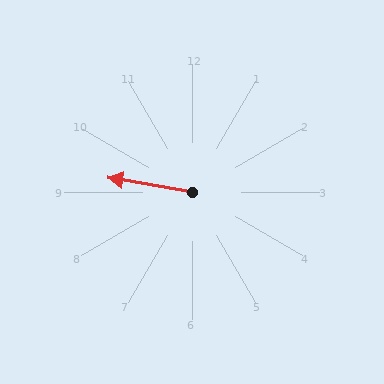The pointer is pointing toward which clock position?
Roughly 9 o'clock.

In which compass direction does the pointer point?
West.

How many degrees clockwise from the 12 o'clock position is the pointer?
Approximately 280 degrees.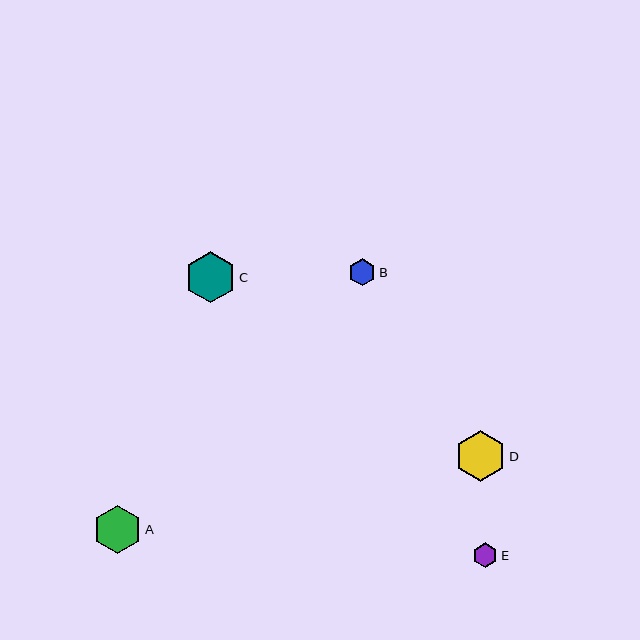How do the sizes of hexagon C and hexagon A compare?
Hexagon C and hexagon A are approximately the same size.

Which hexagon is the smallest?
Hexagon E is the smallest with a size of approximately 25 pixels.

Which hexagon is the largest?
Hexagon C is the largest with a size of approximately 51 pixels.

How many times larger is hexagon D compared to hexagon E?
Hexagon D is approximately 2.0 times the size of hexagon E.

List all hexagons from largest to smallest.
From largest to smallest: C, D, A, B, E.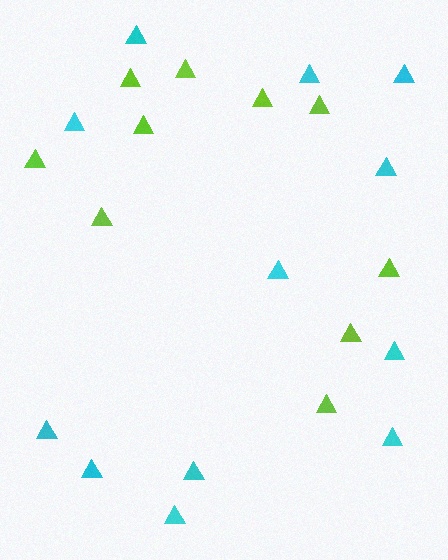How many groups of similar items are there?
There are 2 groups: one group of lime triangles (10) and one group of cyan triangles (12).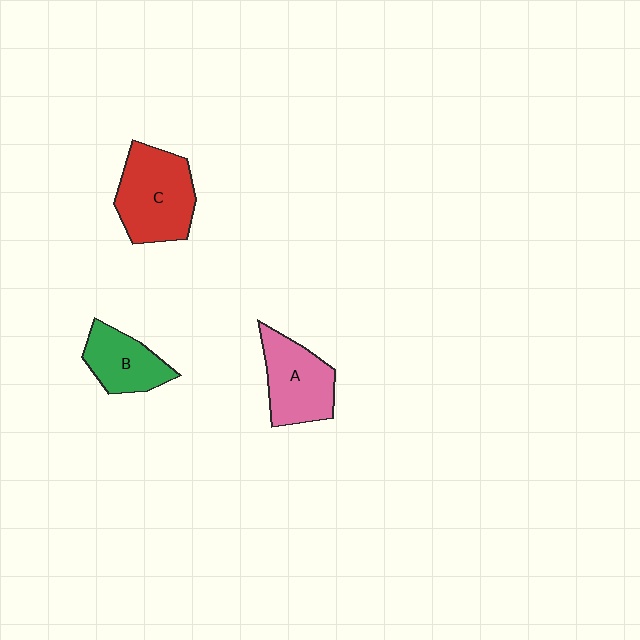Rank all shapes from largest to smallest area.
From largest to smallest: C (red), A (pink), B (green).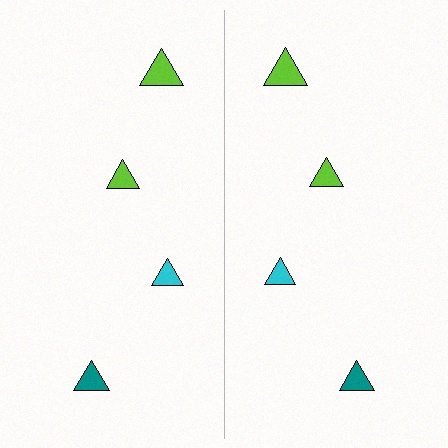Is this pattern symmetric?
Yes, this pattern has bilateral (reflection) symmetry.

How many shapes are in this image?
There are 8 shapes in this image.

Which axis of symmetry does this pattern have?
The pattern has a vertical axis of symmetry running through the center of the image.